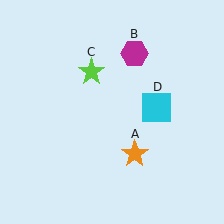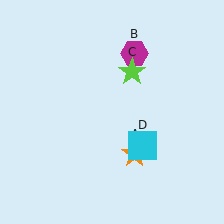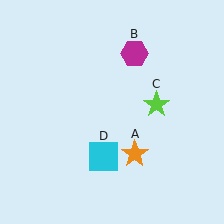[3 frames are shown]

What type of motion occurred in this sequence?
The lime star (object C), cyan square (object D) rotated clockwise around the center of the scene.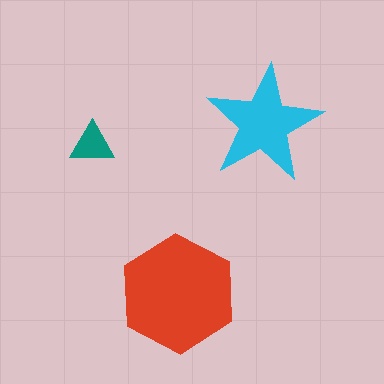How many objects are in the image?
There are 3 objects in the image.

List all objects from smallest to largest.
The teal triangle, the cyan star, the red hexagon.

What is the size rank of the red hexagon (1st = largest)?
1st.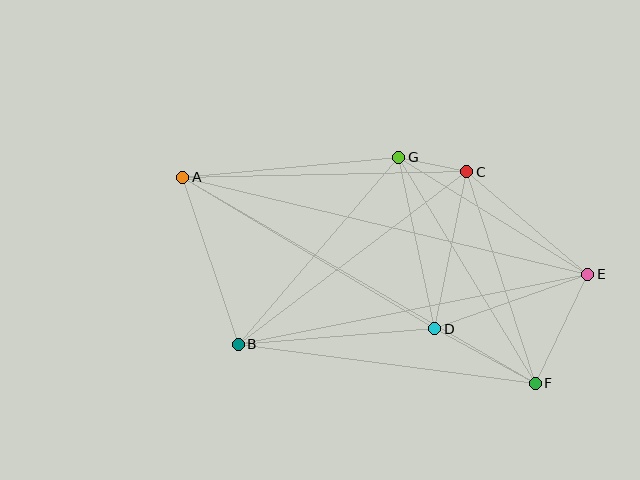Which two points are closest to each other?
Points C and G are closest to each other.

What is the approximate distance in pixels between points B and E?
The distance between B and E is approximately 357 pixels.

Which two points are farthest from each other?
Points A and E are farthest from each other.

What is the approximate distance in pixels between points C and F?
The distance between C and F is approximately 222 pixels.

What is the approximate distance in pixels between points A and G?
The distance between A and G is approximately 217 pixels.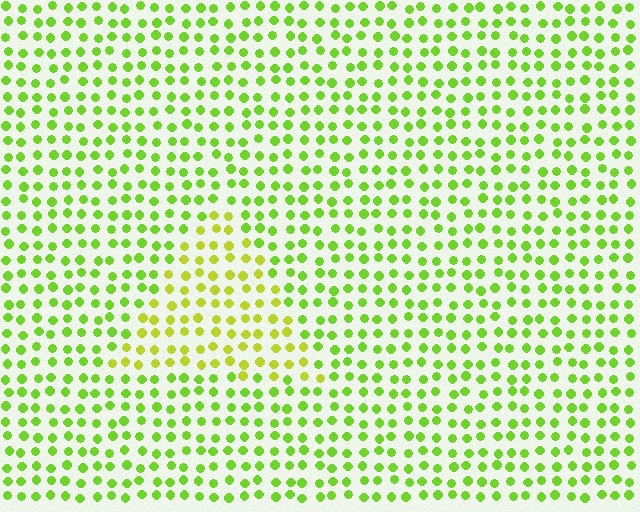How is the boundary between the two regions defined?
The boundary is defined purely by a slight shift in hue (about 27 degrees). Spacing, size, and orientation are identical on both sides.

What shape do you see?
I see a triangle.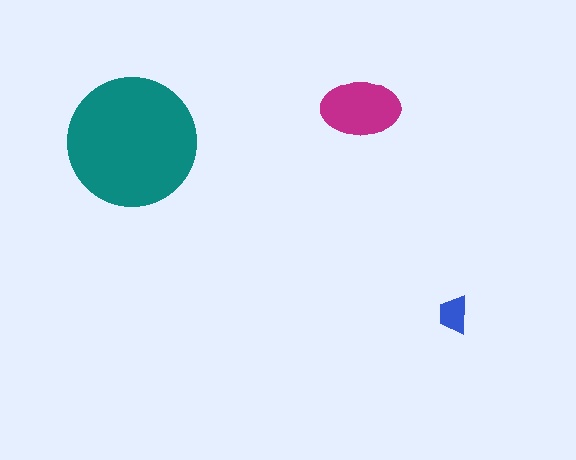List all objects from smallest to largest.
The blue trapezoid, the magenta ellipse, the teal circle.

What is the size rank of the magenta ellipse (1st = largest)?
2nd.